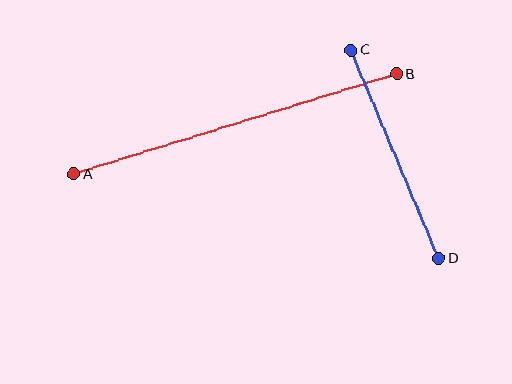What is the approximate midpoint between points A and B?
The midpoint is at approximately (235, 124) pixels.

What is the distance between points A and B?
The distance is approximately 338 pixels.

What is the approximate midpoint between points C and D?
The midpoint is at approximately (395, 154) pixels.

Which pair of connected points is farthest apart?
Points A and B are farthest apart.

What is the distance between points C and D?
The distance is approximately 226 pixels.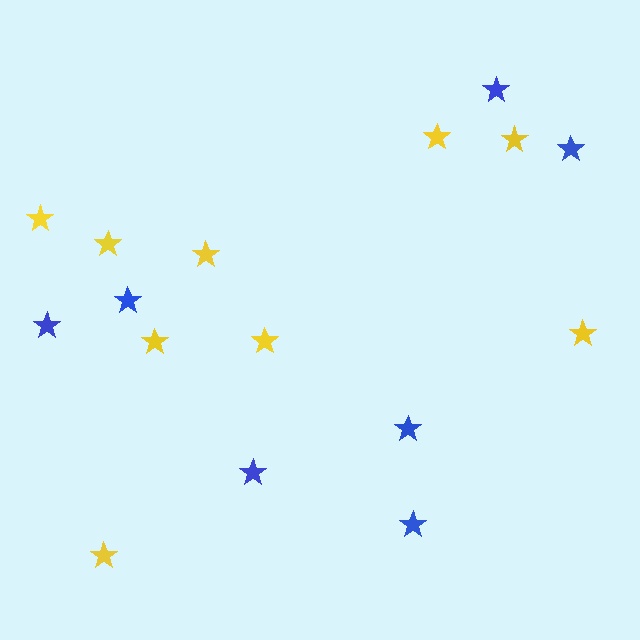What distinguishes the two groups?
There are 2 groups: one group of blue stars (7) and one group of yellow stars (9).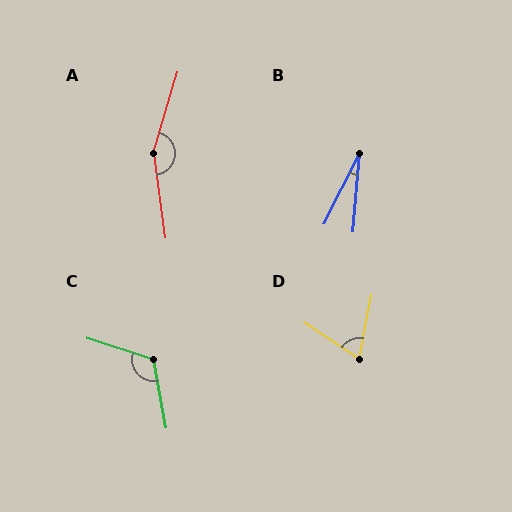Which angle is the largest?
A, at approximately 156 degrees.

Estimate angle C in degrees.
Approximately 118 degrees.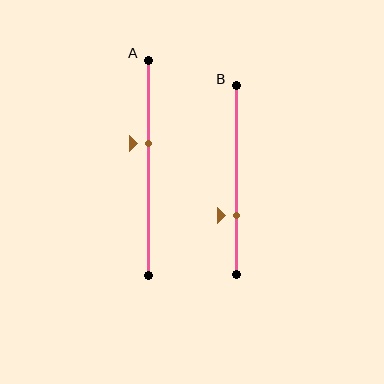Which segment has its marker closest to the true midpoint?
Segment A has its marker closest to the true midpoint.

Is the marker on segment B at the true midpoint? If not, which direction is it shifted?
No, the marker on segment B is shifted downward by about 19% of the segment length.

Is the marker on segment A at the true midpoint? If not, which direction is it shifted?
No, the marker on segment A is shifted upward by about 11% of the segment length.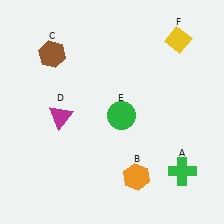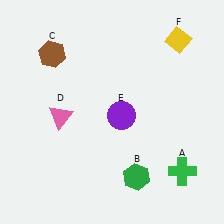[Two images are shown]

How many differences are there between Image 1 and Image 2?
There are 3 differences between the two images.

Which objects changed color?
B changed from orange to green. D changed from magenta to pink. E changed from green to purple.